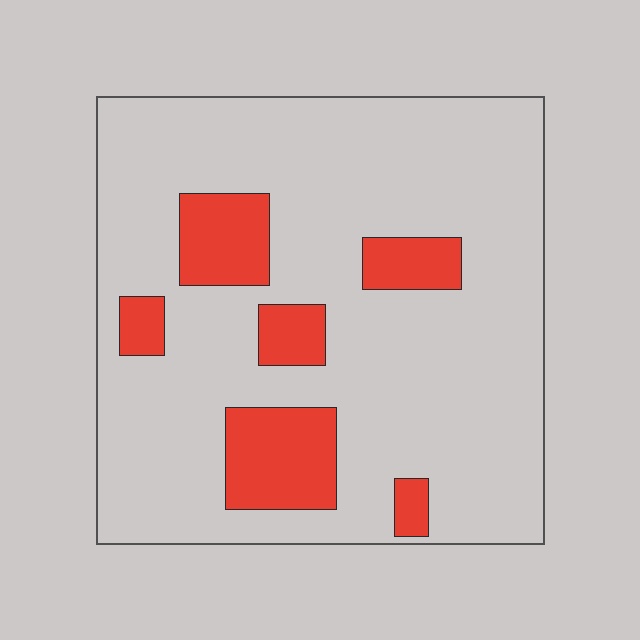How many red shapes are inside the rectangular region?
6.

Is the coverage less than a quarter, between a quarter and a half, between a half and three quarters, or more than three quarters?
Less than a quarter.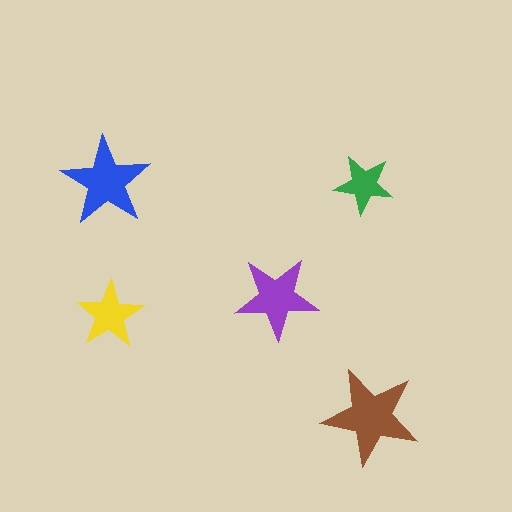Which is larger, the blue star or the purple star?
The blue one.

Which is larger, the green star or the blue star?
The blue one.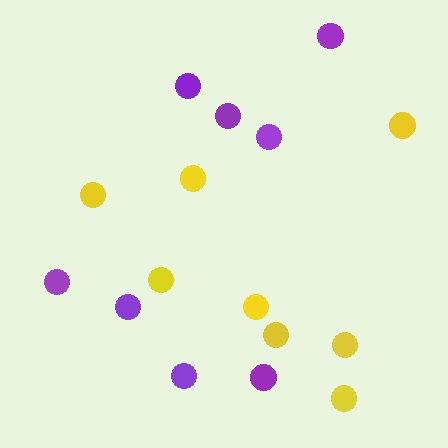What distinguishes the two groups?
There are 2 groups: one group of purple circles (8) and one group of yellow circles (8).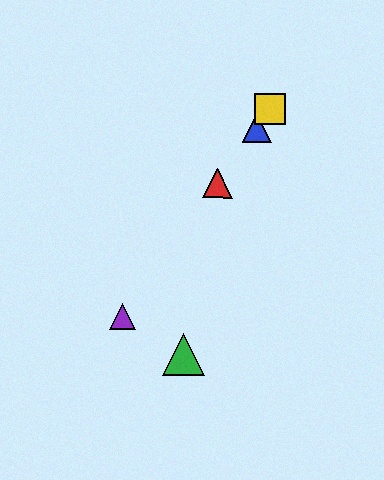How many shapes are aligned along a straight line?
4 shapes (the red triangle, the blue triangle, the yellow square, the purple triangle) are aligned along a straight line.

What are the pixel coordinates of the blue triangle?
The blue triangle is at (257, 128).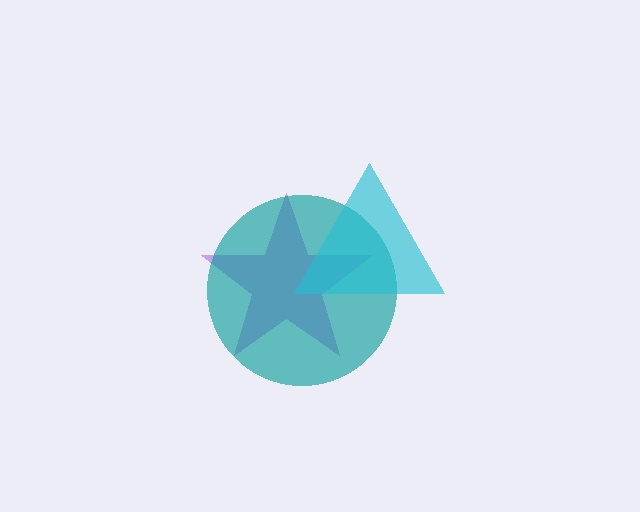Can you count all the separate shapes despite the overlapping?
Yes, there are 3 separate shapes.